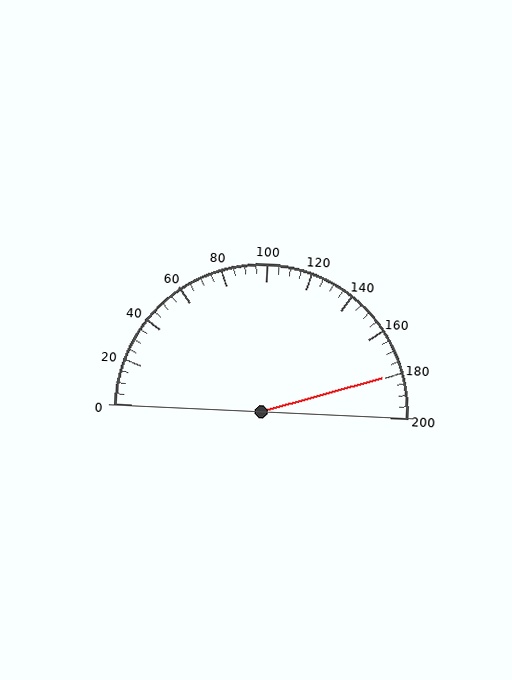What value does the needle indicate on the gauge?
The needle indicates approximately 180.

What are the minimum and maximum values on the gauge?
The gauge ranges from 0 to 200.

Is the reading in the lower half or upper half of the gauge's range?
The reading is in the upper half of the range (0 to 200).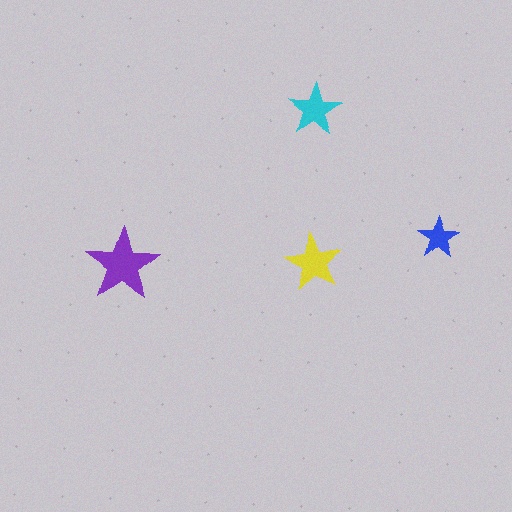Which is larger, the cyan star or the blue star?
The cyan one.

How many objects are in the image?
There are 4 objects in the image.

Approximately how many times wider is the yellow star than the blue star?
About 1.5 times wider.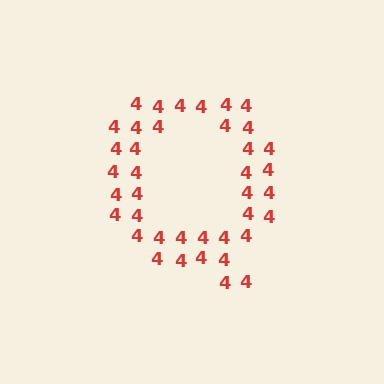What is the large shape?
The large shape is the letter Q.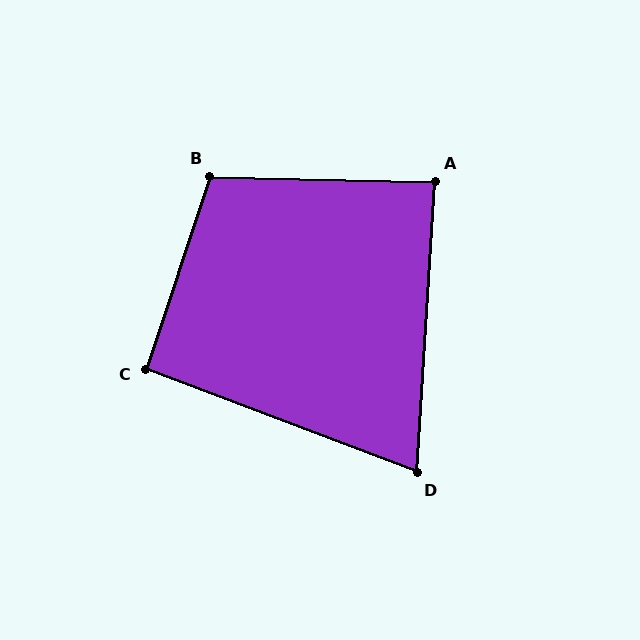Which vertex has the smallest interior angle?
D, at approximately 73 degrees.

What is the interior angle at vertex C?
Approximately 92 degrees (approximately right).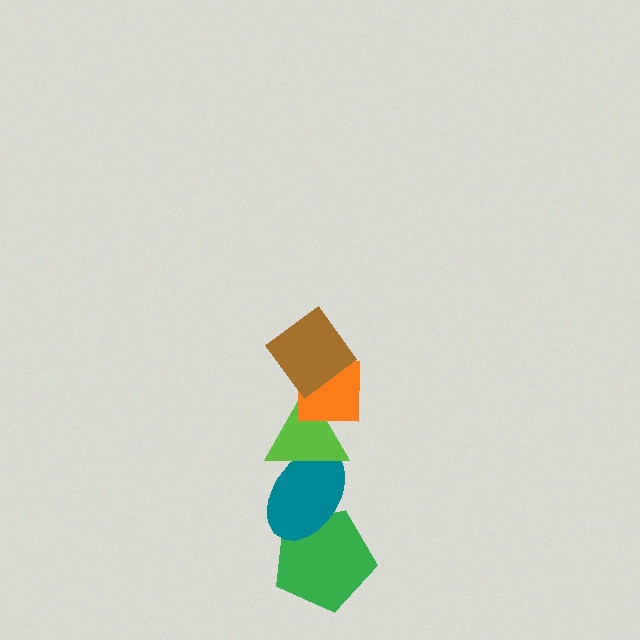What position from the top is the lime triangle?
The lime triangle is 3rd from the top.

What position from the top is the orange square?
The orange square is 2nd from the top.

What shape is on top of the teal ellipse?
The lime triangle is on top of the teal ellipse.